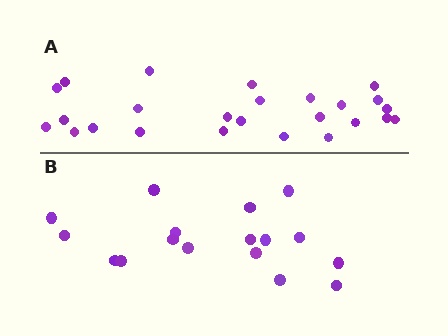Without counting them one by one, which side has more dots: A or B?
Region A (the top region) has more dots.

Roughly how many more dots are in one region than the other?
Region A has roughly 8 or so more dots than region B.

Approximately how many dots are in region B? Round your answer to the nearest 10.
About 20 dots. (The exact count is 17, which rounds to 20.)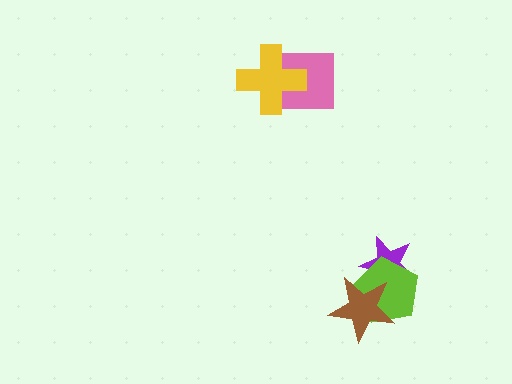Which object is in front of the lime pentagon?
The brown star is in front of the lime pentagon.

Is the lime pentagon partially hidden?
Yes, it is partially covered by another shape.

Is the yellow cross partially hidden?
No, no other shape covers it.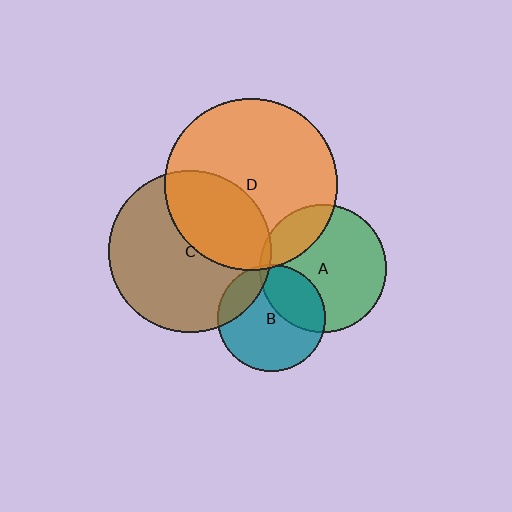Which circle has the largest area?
Circle D (orange).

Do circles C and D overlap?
Yes.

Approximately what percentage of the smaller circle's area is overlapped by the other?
Approximately 35%.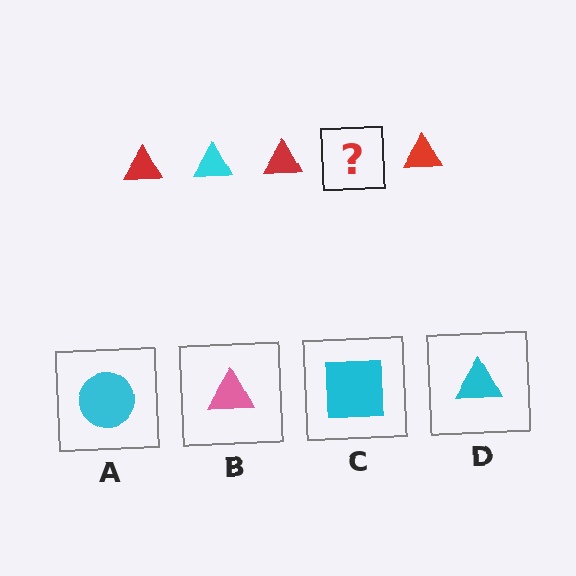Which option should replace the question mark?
Option D.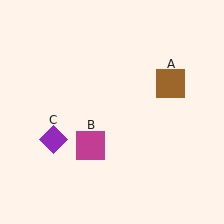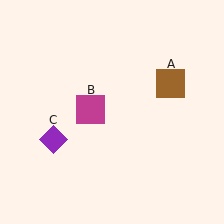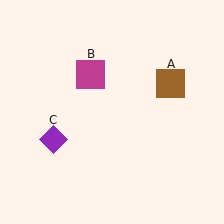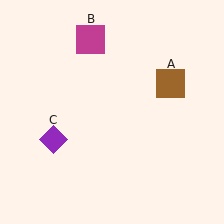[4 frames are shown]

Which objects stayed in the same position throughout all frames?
Brown square (object A) and purple diamond (object C) remained stationary.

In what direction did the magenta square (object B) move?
The magenta square (object B) moved up.